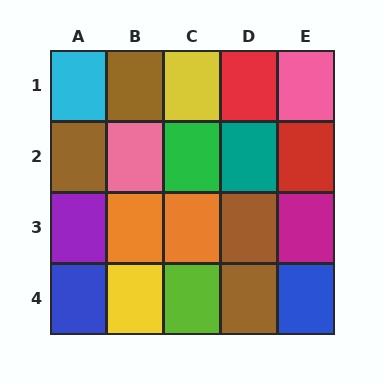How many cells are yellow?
2 cells are yellow.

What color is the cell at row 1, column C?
Yellow.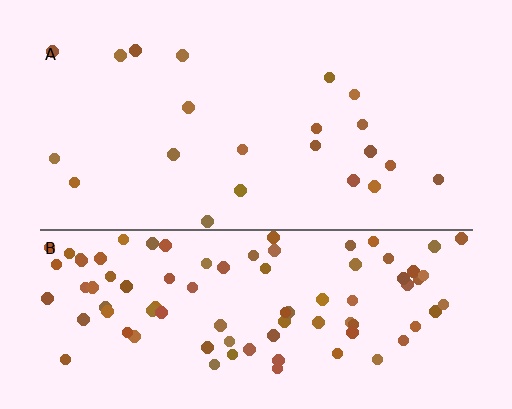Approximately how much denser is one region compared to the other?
Approximately 4.3× — region B over region A.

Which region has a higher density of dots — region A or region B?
B (the bottom).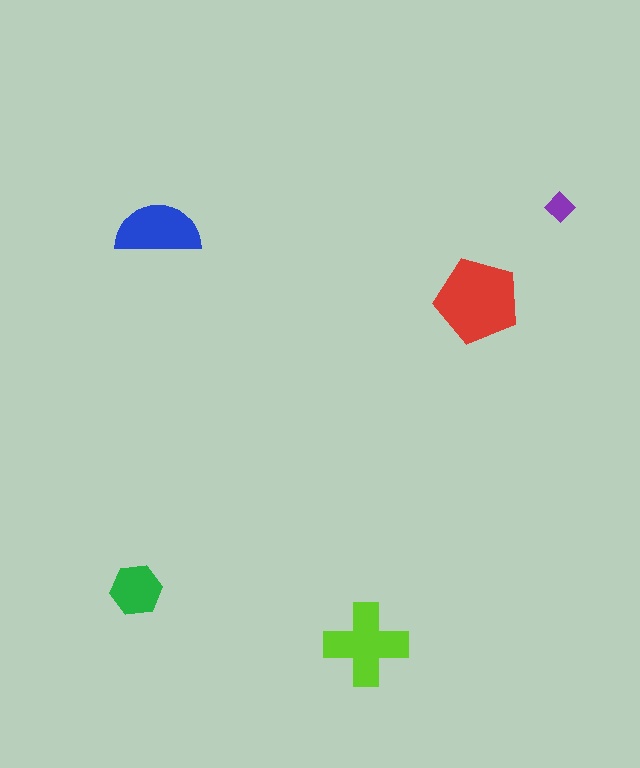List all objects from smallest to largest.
The purple diamond, the green hexagon, the blue semicircle, the lime cross, the red pentagon.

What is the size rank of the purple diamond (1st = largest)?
5th.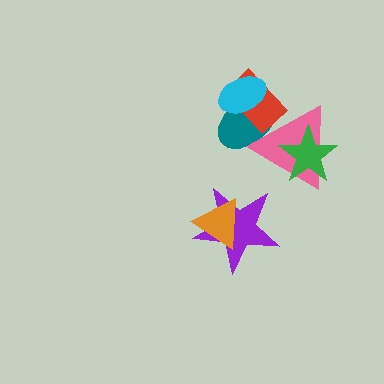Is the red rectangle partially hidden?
Yes, it is partially covered by another shape.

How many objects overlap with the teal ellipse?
3 objects overlap with the teal ellipse.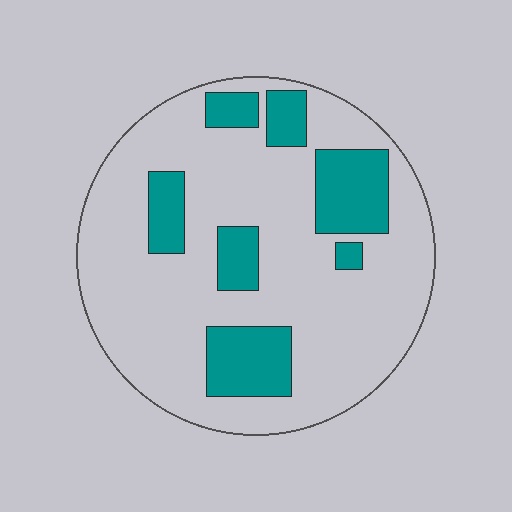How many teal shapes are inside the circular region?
7.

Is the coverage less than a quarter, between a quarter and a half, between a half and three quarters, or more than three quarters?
Less than a quarter.